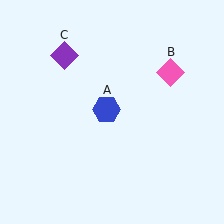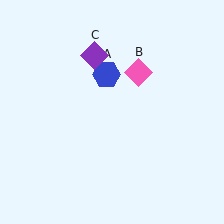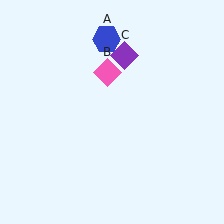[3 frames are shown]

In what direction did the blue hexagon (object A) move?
The blue hexagon (object A) moved up.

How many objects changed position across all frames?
3 objects changed position: blue hexagon (object A), pink diamond (object B), purple diamond (object C).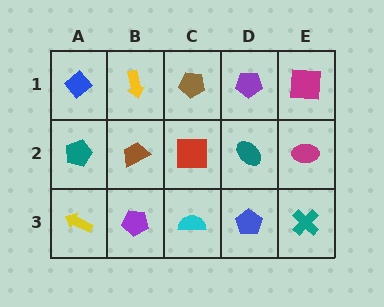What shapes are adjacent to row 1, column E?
A magenta ellipse (row 2, column E), a purple pentagon (row 1, column D).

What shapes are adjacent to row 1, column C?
A red square (row 2, column C), a yellow arrow (row 1, column B), a purple pentagon (row 1, column D).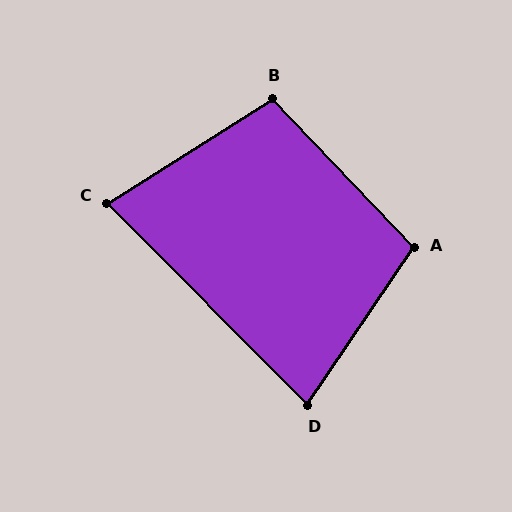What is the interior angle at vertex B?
Approximately 101 degrees (obtuse).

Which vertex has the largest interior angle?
A, at approximately 102 degrees.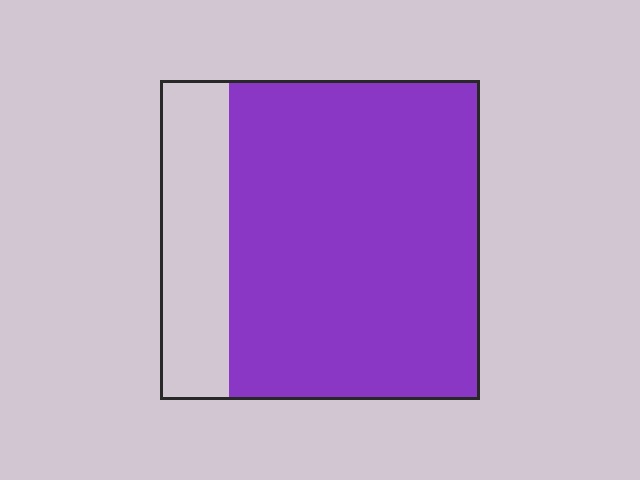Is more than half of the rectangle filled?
Yes.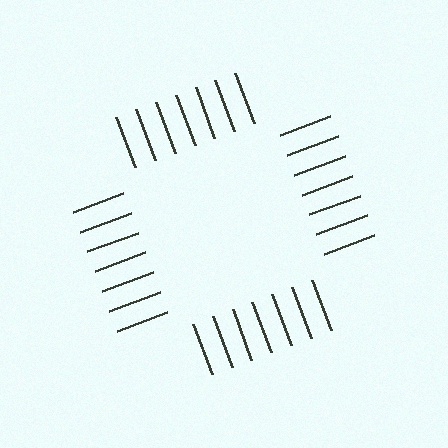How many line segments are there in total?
28 — 7 along each of the 4 edges.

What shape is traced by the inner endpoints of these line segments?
An illusory square — the line segments terminate on its edges but no continuous stroke is drawn.